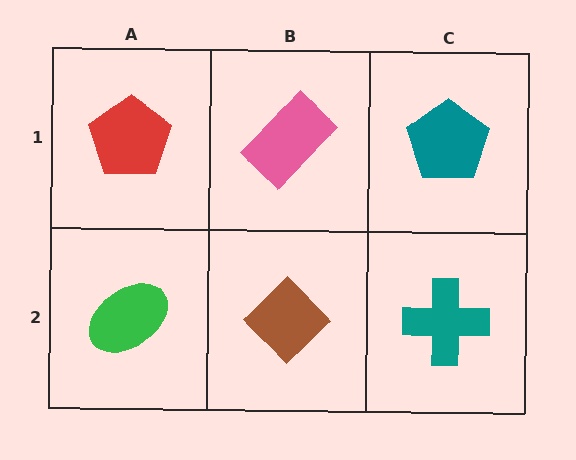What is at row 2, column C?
A teal cross.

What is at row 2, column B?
A brown diamond.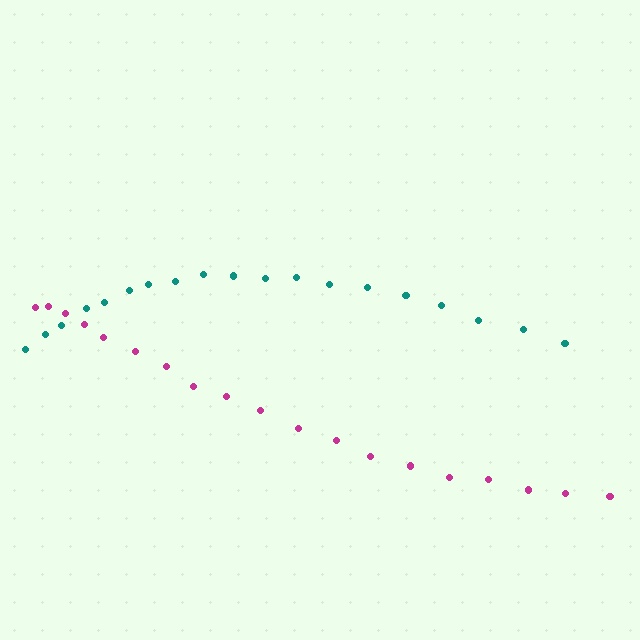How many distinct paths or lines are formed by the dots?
There are 2 distinct paths.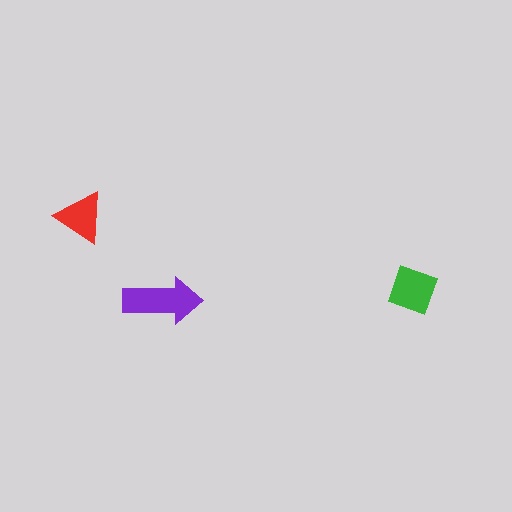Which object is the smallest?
The red triangle.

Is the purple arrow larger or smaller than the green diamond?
Larger.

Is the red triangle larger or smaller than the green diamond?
Smaller.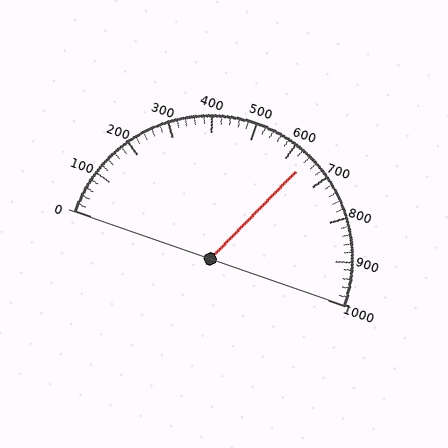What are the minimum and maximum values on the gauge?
The gauge ranges from 0 to 1000.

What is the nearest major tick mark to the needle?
The nearest major tick mark is 600.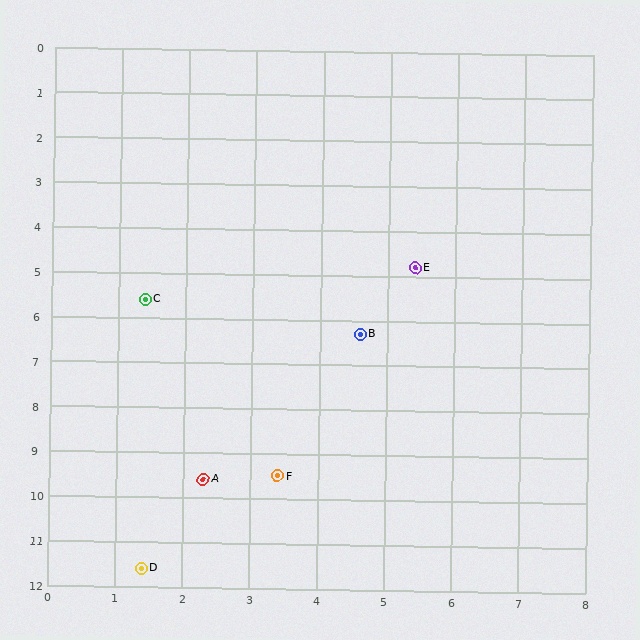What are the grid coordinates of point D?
Point D is at approximately (1.4, 11.6).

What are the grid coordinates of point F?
Point F is at approximately (3.4, 9.5).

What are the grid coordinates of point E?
Point E is at approximately (5.4, 4.8).